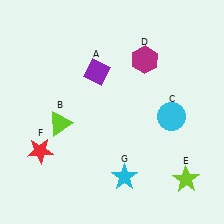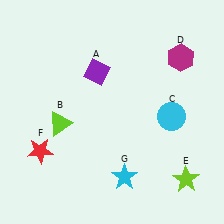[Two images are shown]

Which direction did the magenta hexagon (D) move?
The magenta hexagon (D) moved right.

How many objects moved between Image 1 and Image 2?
1 object moved between the two images.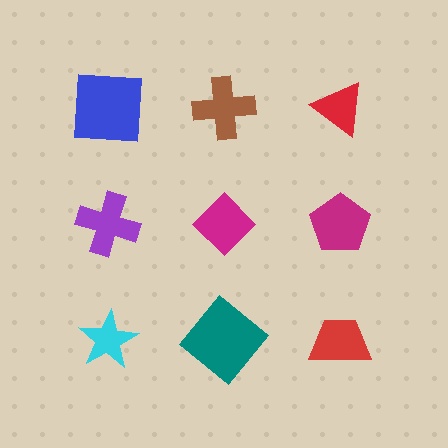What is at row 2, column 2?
A magenta diamond.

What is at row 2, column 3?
A magenta pentagon.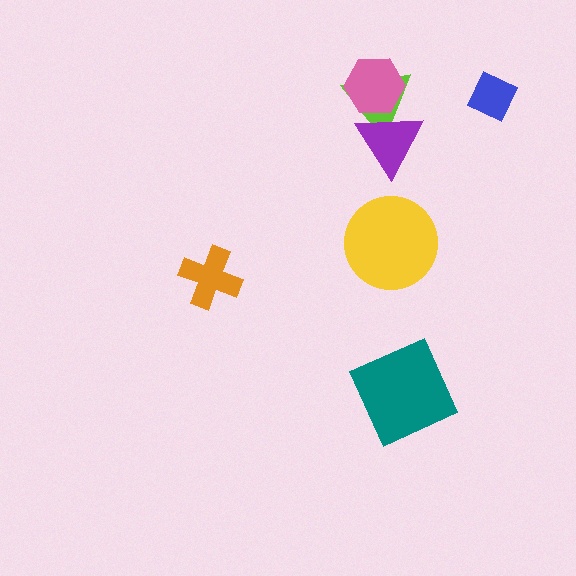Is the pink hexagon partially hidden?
Yes, it is partially covered by another shape.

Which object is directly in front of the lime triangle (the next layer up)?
The pink hexagon is directly in front of the lime triangle.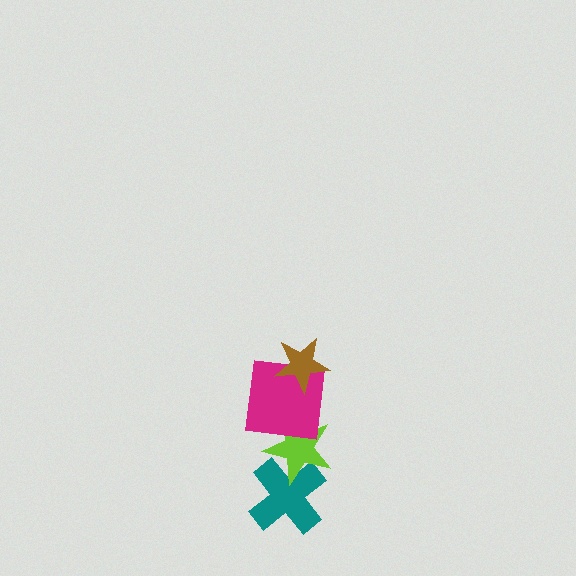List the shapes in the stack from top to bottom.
From top to bottom: the brown star, the magenta square, the lime star, the teal cross.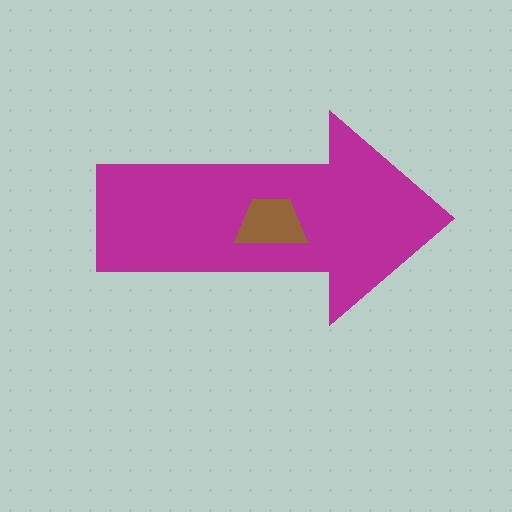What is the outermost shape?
The magenta arrow.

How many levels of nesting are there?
2.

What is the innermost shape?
The brown trapezoid.